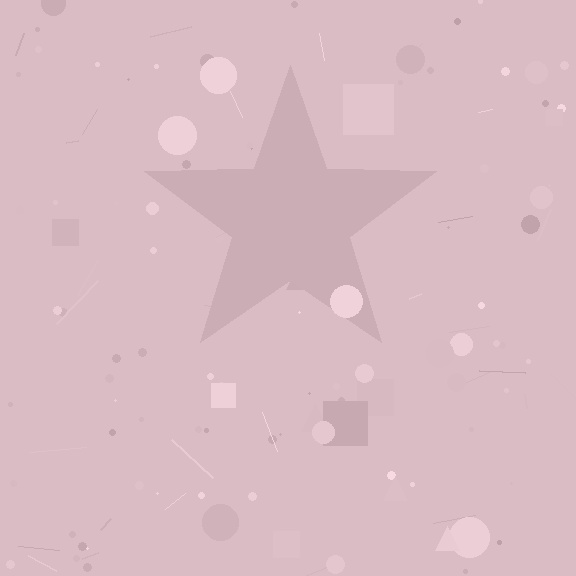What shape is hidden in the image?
A star is hidden in the image.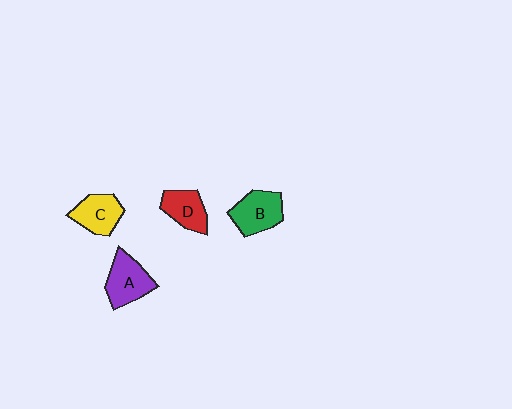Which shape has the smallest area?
Shape D (red).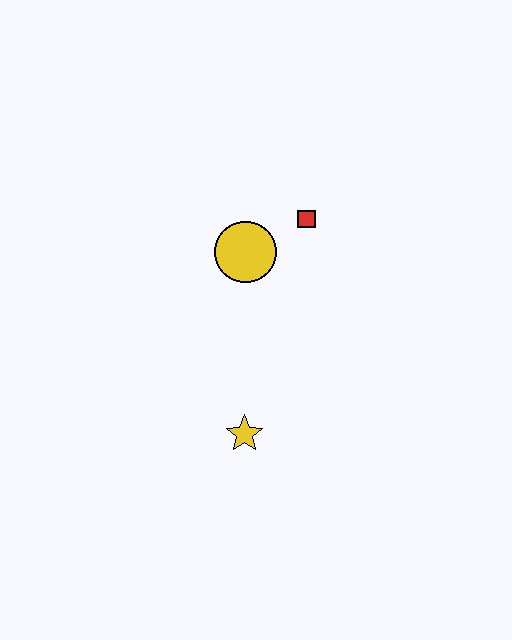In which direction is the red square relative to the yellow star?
The red square is above the yellow star.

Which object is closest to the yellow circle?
The red square is closest to the yellow circle.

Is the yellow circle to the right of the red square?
No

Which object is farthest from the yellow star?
The red square is farthest from the yellow star.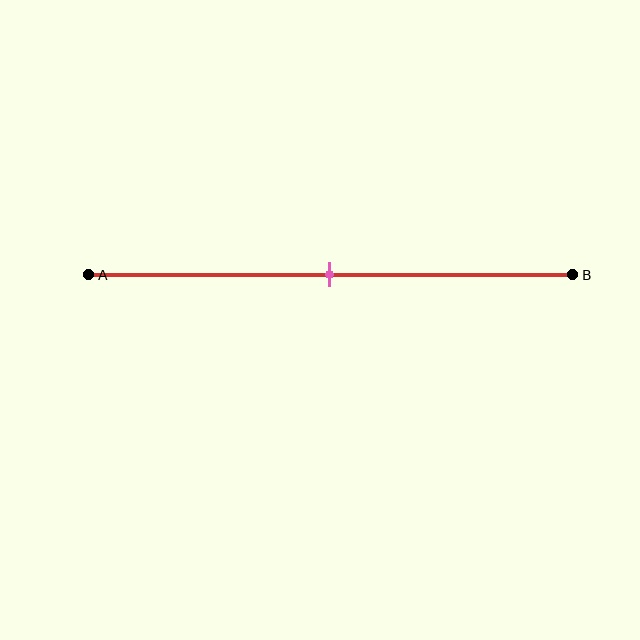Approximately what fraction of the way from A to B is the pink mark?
The pink mark is approximately 50% of the way from A to B.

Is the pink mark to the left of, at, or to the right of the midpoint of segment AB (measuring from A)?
The pink mark is approximately at the midpoint of segment AB.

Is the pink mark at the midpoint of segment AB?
Yes, the mark is approximately at the midpoint.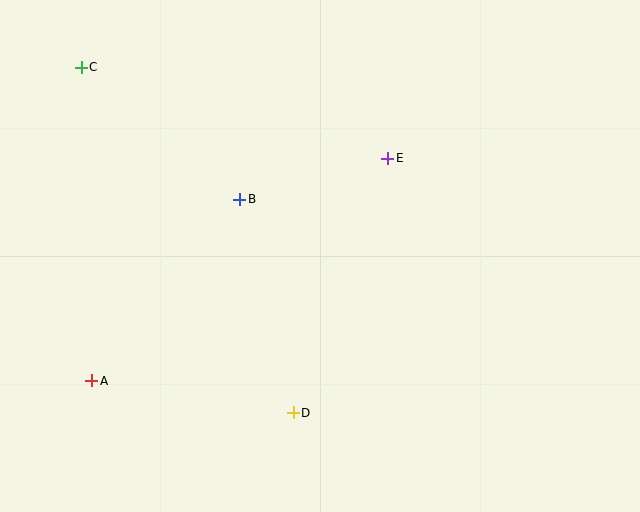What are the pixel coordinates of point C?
Point C is at (81, 67).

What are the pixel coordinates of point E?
Point E is at (388, 158).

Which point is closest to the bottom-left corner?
Point A is closest to the bottom-left corner.